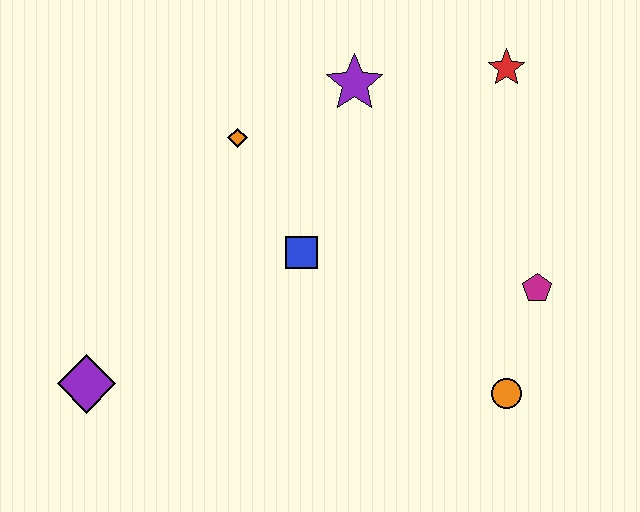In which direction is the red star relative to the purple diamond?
The red star is to the right of the purple diamond.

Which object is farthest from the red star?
The purple diamond is farthest from the red star.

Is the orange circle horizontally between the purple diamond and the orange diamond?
No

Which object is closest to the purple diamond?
The blue square is closest to the purple diamond.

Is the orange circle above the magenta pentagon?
No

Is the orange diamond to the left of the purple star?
Yes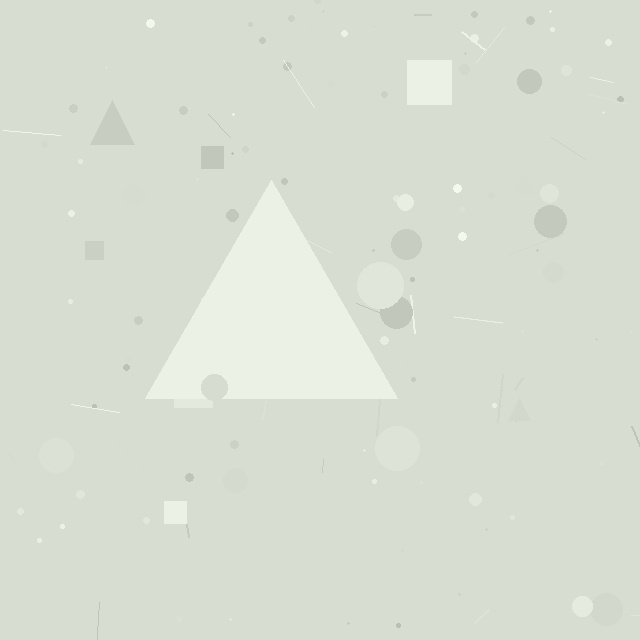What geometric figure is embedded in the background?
A triangle is embedded in the background.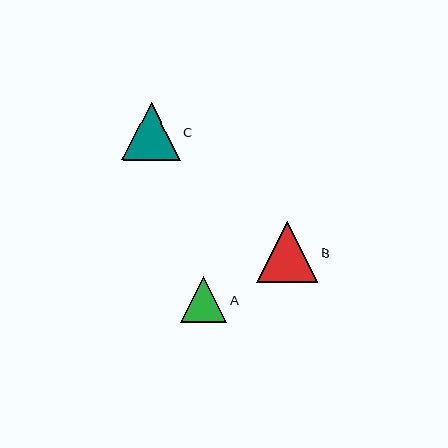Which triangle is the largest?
Triangle B is the largest with a size of approximately 62 pixels.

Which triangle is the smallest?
Triangle A is the smallest with a size of approximately 46 pixels.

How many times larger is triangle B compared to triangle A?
Triangle B is approximately 1.3 times the size of triangle A.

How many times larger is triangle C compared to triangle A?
Triangle C is approximately 1.3 times the size of triangle A.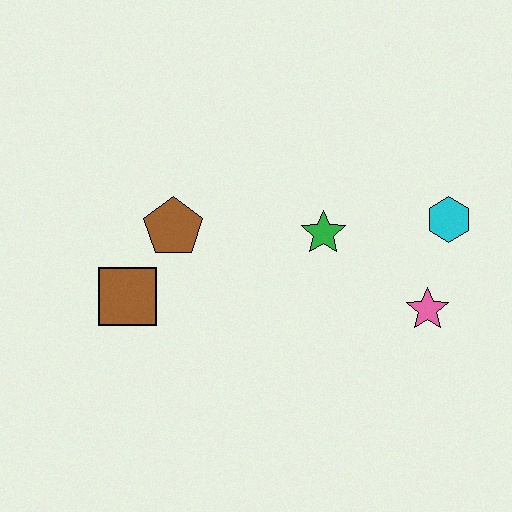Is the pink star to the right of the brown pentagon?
Yes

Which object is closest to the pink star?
The cyan hexagon is closest to the pink star.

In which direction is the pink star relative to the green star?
The pink star is to the right of the green star.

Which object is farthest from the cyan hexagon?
The brown square is farthest from the cyan hexagon.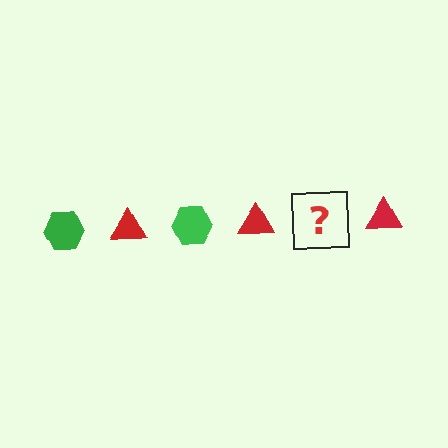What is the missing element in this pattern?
The missing element is a green hexagon.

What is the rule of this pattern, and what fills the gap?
The rule is that the pattern alternates between green hexagon and red triangle. The gap should be filled with a green hexagon.